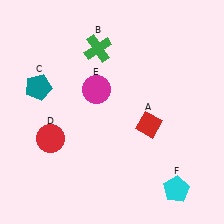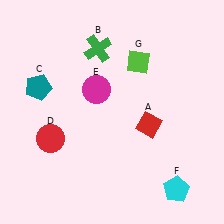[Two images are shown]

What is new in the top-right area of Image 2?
A lime diamond (G) was added in the top-right area of Image 2.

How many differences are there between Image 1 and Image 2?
There is 1 difference between the two images.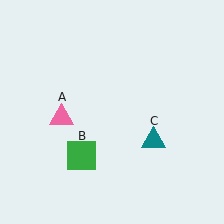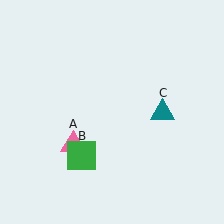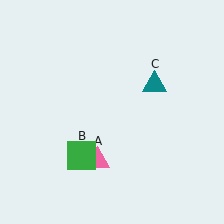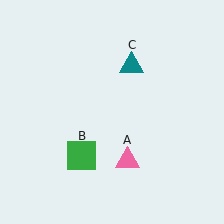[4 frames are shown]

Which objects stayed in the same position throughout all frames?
Green square (object B) remained stationary.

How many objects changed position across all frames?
2 objects changed position: pink triangle (object A), teal triangle (object C).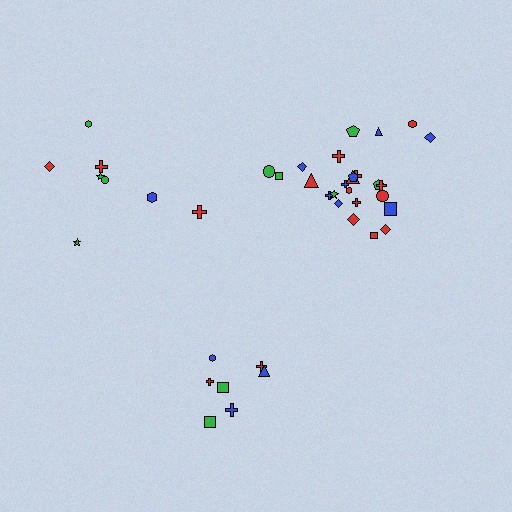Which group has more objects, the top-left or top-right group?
The top-right group.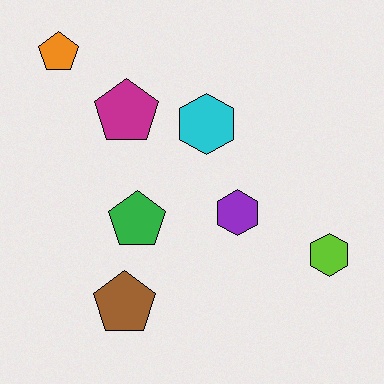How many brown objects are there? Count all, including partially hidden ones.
There is 1 brown object.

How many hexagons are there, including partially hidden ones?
There are 3 hexagons.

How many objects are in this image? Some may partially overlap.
There are 7 objects.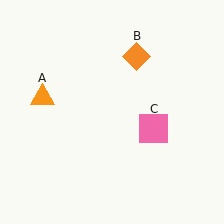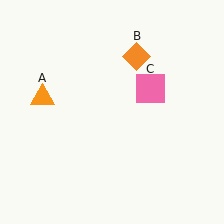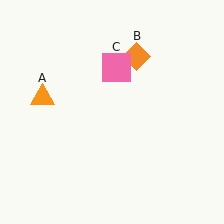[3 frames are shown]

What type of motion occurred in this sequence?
The pink square (object C) rotated counterclockwise around the center of the scene.